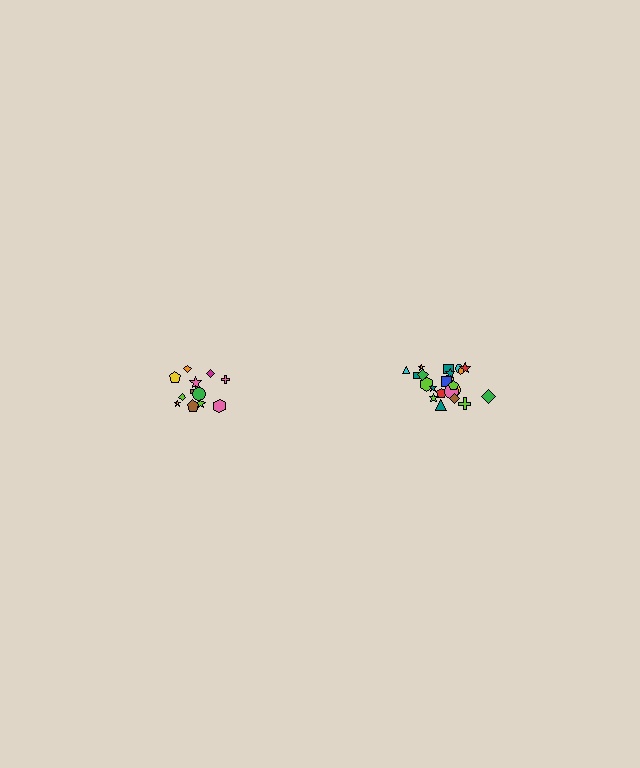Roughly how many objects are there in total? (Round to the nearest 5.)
Roughly 35 objects in total.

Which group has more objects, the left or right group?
The right group.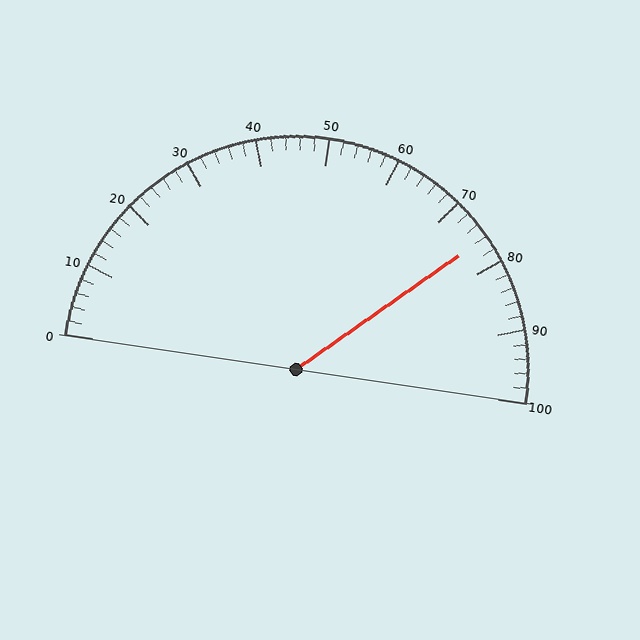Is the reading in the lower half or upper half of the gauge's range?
The reading is in the upper half of the range (0 to 100).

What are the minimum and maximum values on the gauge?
The gauge ranges from 0 to 100.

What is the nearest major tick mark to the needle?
The nearest major tick mark is 80.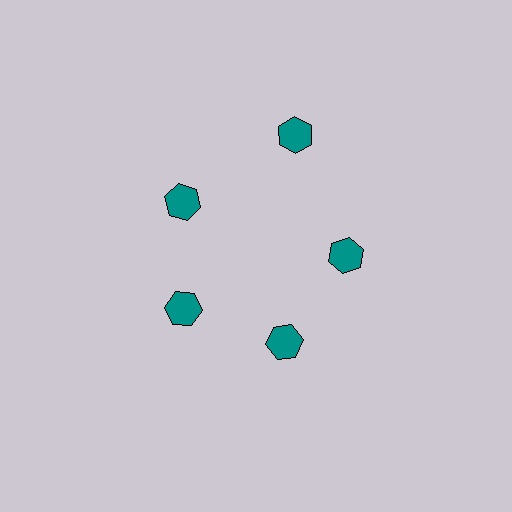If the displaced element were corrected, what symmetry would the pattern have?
It would have 5-fold rotational symmetry — the pattern would map onto itself every 72 degrees.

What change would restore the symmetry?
The symmetry would be restored by moving it inward, back onto the ring so that all 5 hexagons sit at equal angles and equal distance from the center.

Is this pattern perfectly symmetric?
No. The 5 teal hexagons are arranged in a ring, but one element near the 1 o'clock position is pushed outward from the center, breaking the 5-fold rotational symmetry.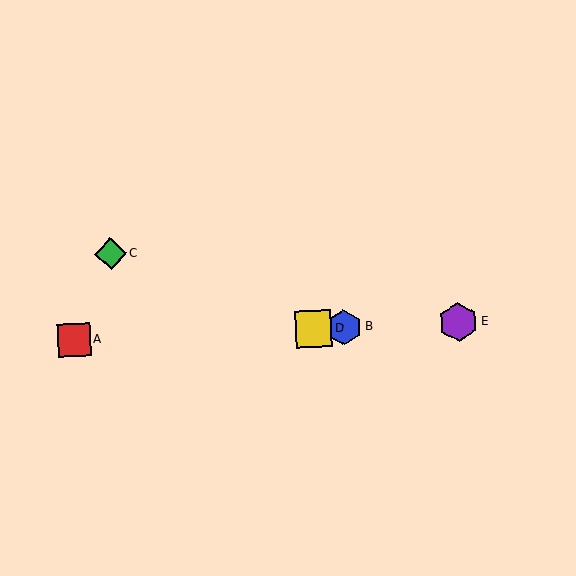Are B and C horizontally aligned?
No, B is at y≈327 and C is at y≈254.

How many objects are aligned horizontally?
4 objects (A, B, D, E) are aligned horizontally.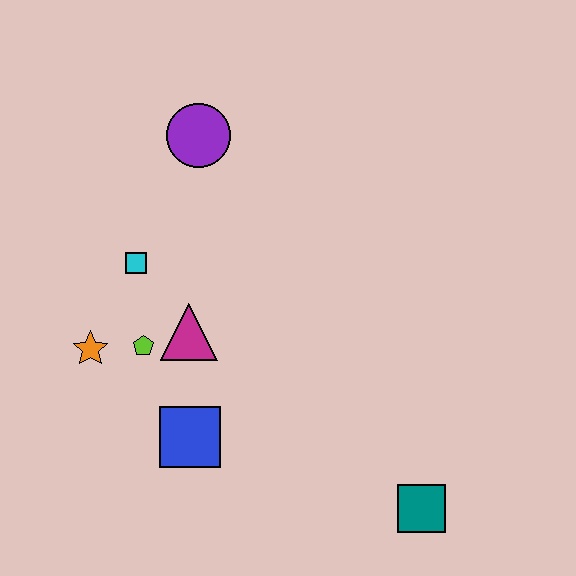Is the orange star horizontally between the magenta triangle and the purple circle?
No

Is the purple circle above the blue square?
Yes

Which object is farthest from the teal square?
The purple circle is farthest from the teal square.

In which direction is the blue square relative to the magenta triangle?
The blue square is below the magenta triangle.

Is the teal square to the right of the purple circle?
Yes